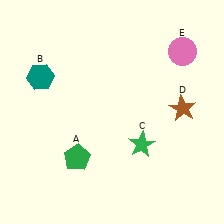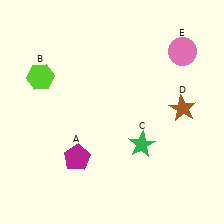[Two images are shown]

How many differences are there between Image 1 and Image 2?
There are 2 differences between the two images.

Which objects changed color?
A changed from green to magenta. B changed from teal to lime.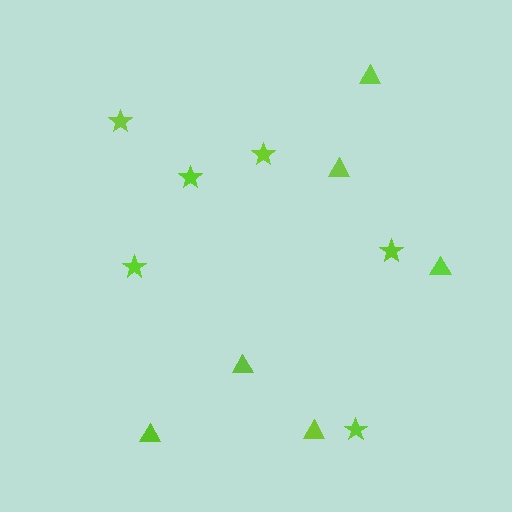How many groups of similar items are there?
There are 2 groups: one group of stars (6) and one group of triangles (6).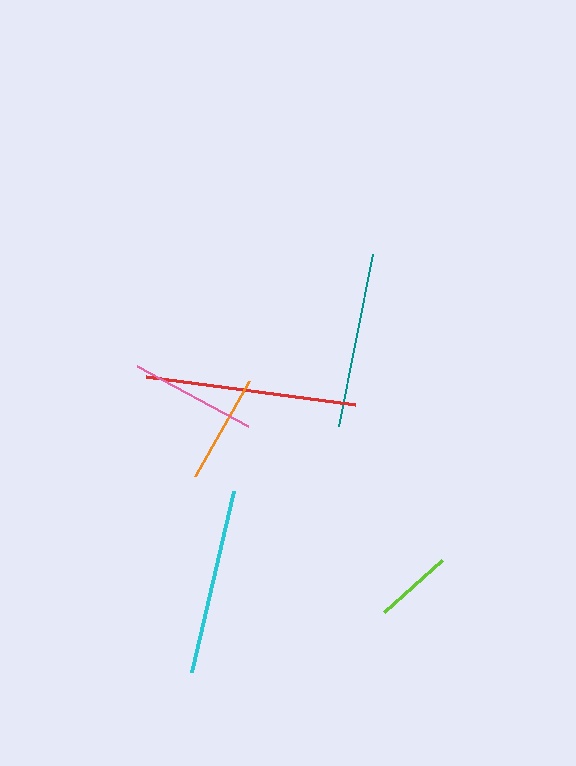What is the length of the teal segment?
The teal segment is approximately 175 pixels long.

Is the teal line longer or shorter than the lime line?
The teal line is longer than the lime line.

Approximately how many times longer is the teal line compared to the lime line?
The teal line is approximately 2.3 times the length of the lime line.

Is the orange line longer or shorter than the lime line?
The orange line is longer than the lime line.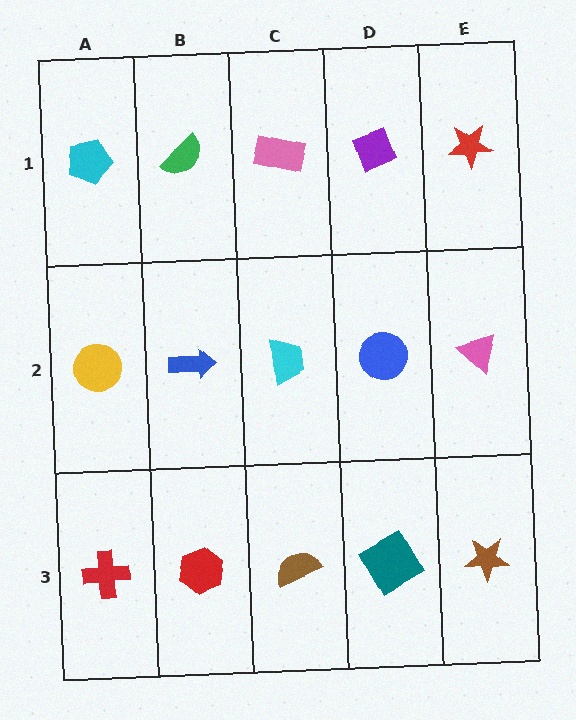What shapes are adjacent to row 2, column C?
A pink rectangle (row 1, column C), a brown semicircle (row 3, column C), a blue arrow (row 2, column B), a blue circle (row 2, column D).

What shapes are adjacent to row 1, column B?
A blue arrow (row 2, column B), a cyan pentagon (row 1, column A), a pink rectangle (row 1, column C).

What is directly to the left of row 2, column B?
A yellow circle.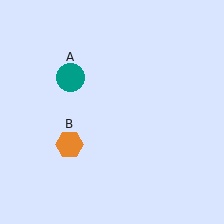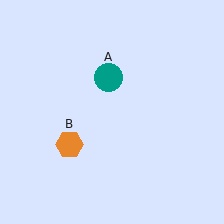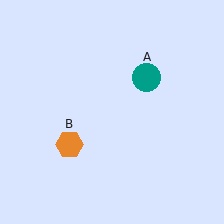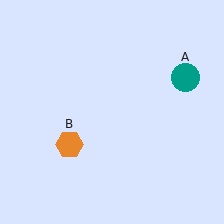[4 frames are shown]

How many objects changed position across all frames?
1 object changed position: teal circle (object A).